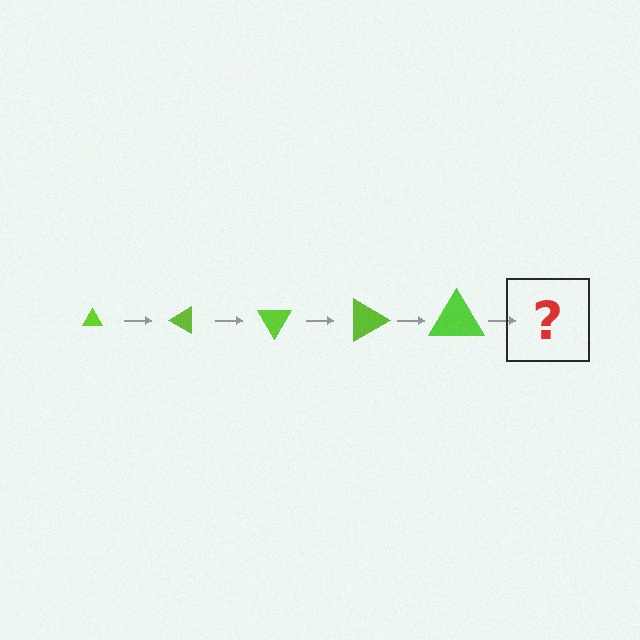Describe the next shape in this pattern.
It should be a triangle, larger than the previous one and rotated 150 degrees from the start.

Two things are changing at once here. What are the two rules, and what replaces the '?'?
The two rules are that the triangle grows larger each step and it rotates 30 degrees each step. The '?' should be a triangle, larger than the previous one and rotated 150 degrees from the start.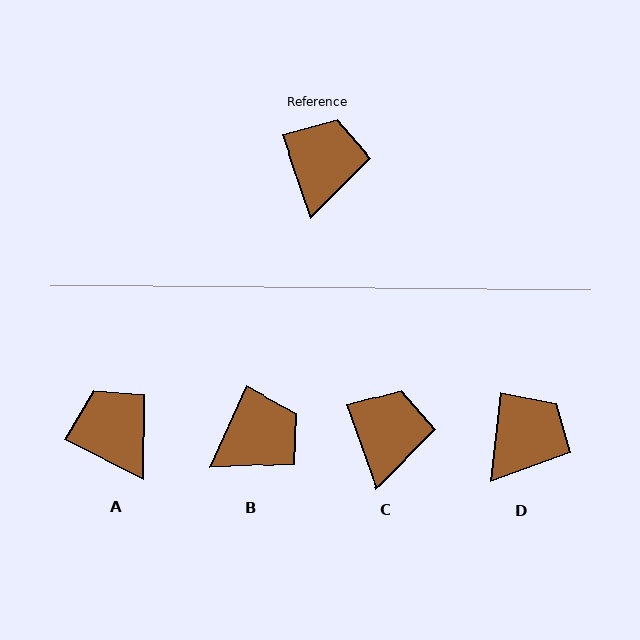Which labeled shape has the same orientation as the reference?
C.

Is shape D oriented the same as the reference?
No, it is off by about 26 degrees.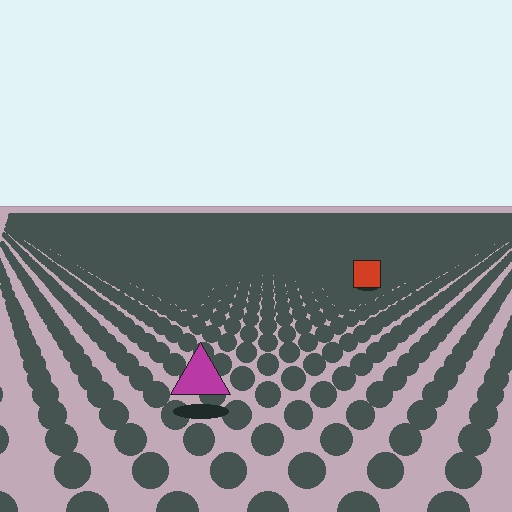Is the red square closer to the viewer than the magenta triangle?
No. The magenta triangle is closer — you can tell from the texture gradient: the ground texture is coarser near it.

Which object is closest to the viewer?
The magenta triangle is closest. The texture marks near it are larger and more spread out.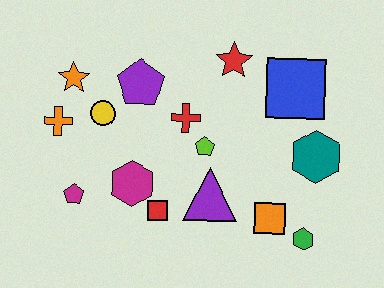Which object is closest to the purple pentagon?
The yellow circle is closest to the purple pentagon.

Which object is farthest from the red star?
The magenta pentagon is farthest from the red star.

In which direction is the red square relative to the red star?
The red square is below the red star.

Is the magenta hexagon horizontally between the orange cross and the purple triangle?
Yes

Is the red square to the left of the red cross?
Yes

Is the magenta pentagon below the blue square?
Yes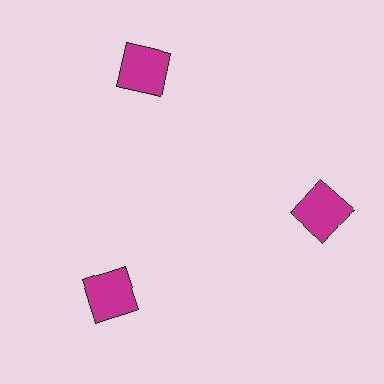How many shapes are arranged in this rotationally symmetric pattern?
There are 3 shapes, arranged in 3 groups of 1.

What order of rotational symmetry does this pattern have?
This pattern has 3-fold rotational symmetry.